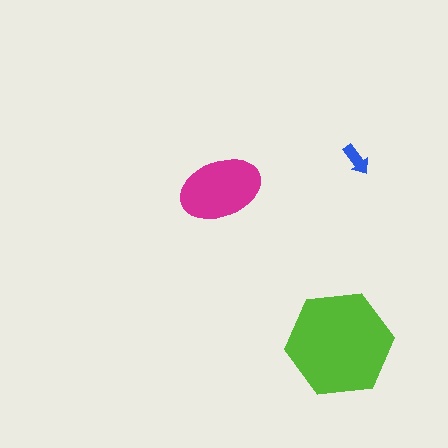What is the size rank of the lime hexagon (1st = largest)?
1st.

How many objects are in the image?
There are 3 objects in the image.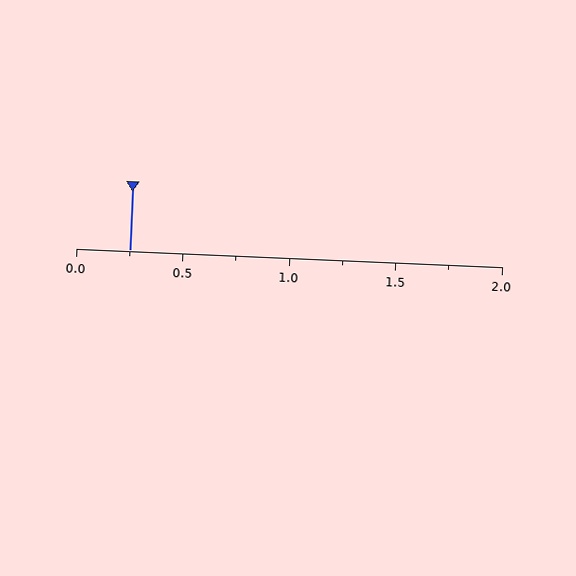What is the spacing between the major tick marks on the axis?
The major ticks are spaced 0.5 apart.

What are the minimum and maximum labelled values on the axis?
The axis runs from 0.0 to 2.0.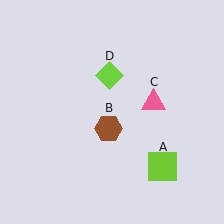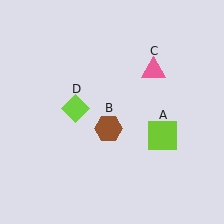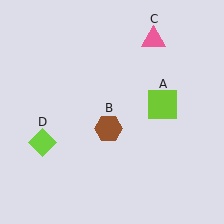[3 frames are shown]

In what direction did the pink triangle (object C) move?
The pink triangle (object C) moved up.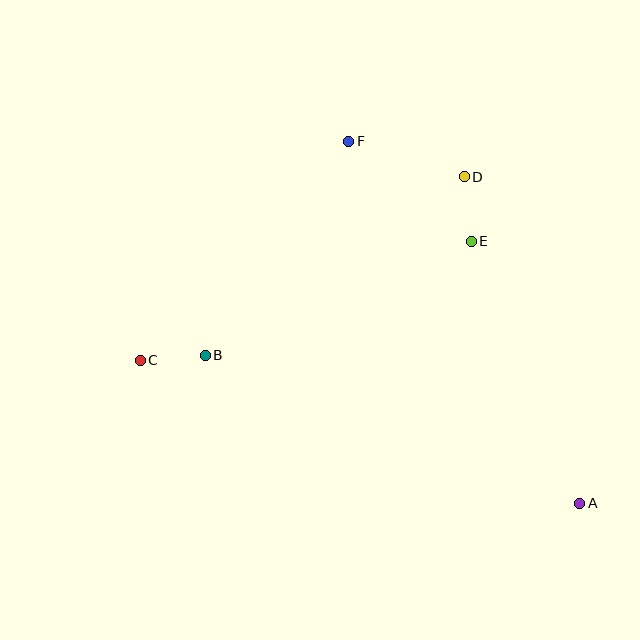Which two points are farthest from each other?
Points A and C are farthest from each other.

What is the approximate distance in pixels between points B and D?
The distance between B and D is approximately 314 pixels.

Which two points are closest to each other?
Points D and E are closest to each other.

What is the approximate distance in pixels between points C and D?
The distance between C and D is approximately 372 pixels.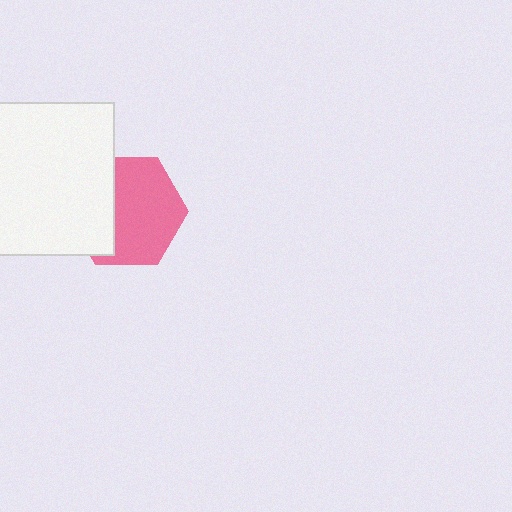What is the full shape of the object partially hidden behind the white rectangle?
The partially hidden object is a pink hexagon.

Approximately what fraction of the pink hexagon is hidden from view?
Roughly 36% of the pink hexagon is hidden behind the white rectangle.